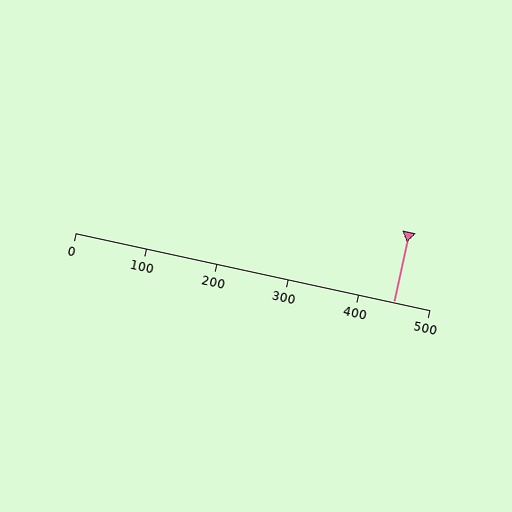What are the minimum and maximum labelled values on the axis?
The axis runs from 0 to 500.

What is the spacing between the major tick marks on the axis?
The major ticks are spaced 100 apart.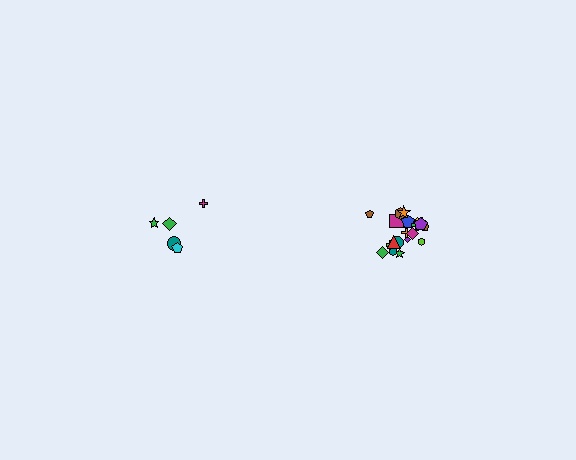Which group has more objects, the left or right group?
The right group.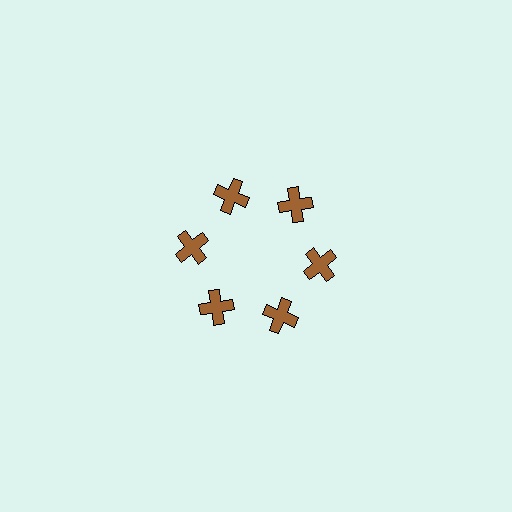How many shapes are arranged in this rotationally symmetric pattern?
There are 6 shapes, arranged in 6 groups of 1.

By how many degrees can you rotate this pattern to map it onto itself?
The pattern maps onto itself every 60 degrees of rotation.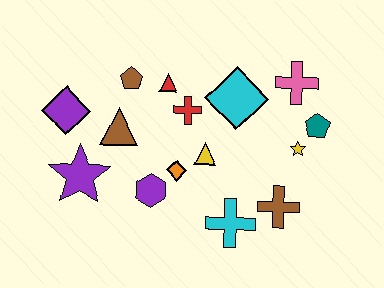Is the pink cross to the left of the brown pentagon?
No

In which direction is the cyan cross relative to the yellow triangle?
The cyan cross is below the yellow triangle.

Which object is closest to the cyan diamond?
The red cross is closest to the cyan diamond.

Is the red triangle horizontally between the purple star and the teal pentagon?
Yes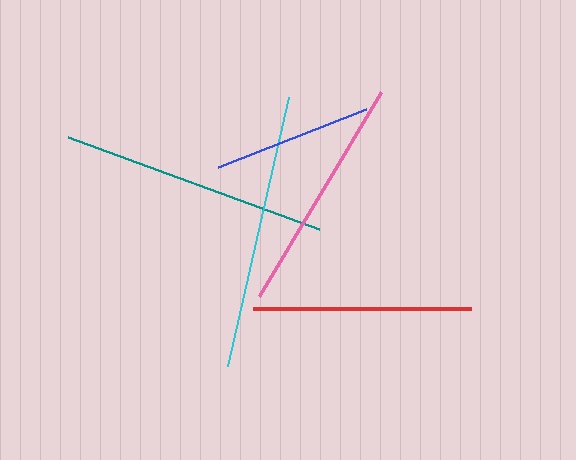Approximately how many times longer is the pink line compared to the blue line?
The pink line is approximately 1.5 times the length of the blue line.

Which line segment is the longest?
The cyan line is the longest at approximately 275 pixels.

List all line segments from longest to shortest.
From longest to shortest: cyan, teal, pink, red, blue.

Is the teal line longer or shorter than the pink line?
The teal line is longer than the pink line.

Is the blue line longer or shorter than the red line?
The red line is longer than the blue line.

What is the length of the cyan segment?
The cyan segment is approximately 275 pixels long.